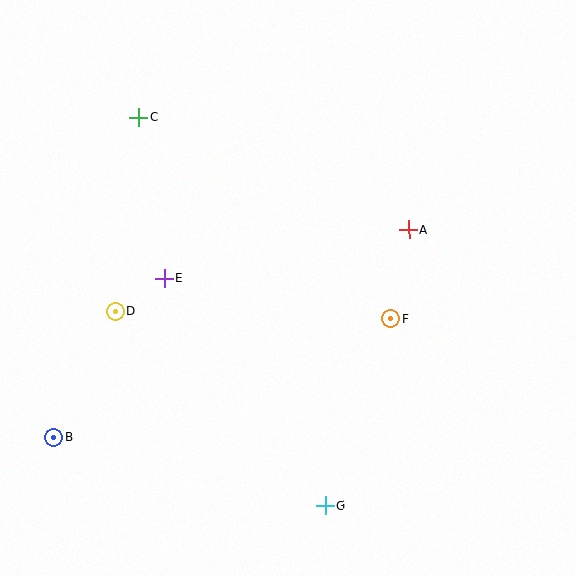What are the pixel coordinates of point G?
Point G is at (325, 506).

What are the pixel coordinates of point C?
Point C is at (139, 118).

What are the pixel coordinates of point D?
Point D is at (115, 311).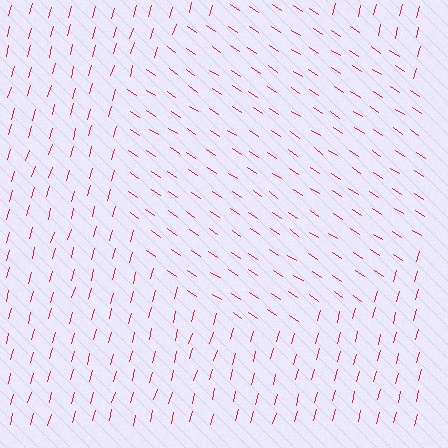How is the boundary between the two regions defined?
The boundary is defined purely by a change in line orientation (approximately 72 degrees difference). All lines are the same color and thickness.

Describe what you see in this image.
The image is filled with small red line segments. A circle region in the image has lines oriented differently from the surrounding lines, creating a visible texture boundary.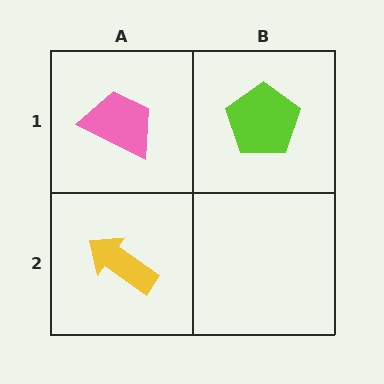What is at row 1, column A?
A pink trapezoid.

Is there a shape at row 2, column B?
No, that cell is empty.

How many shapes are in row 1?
2 shapes.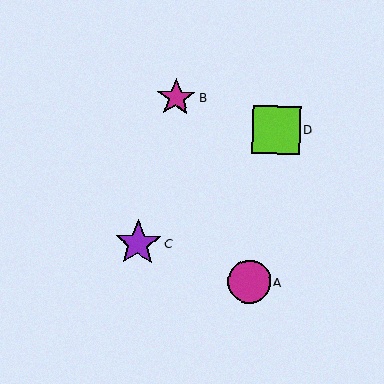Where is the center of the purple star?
The center of the purple star is at (138, 243).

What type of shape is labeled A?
Shape A is a magenta circle.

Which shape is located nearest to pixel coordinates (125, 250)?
The purple star (labeled C) at (138, 243) is nearest to that location.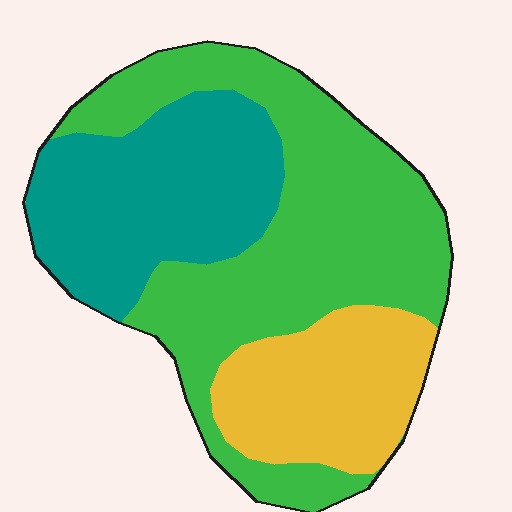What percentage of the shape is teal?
Teal takes up about one third (1/3) of the shape.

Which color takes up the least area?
Yellow, at roughly 20%.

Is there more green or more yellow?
Green.